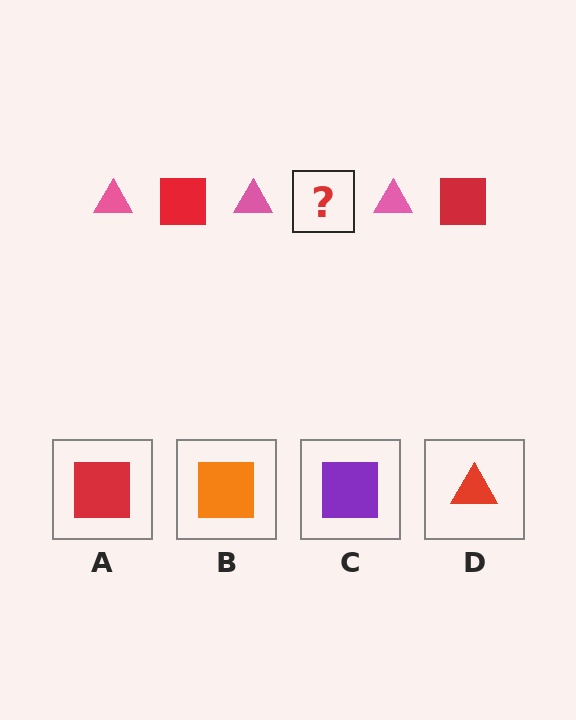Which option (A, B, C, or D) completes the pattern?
A.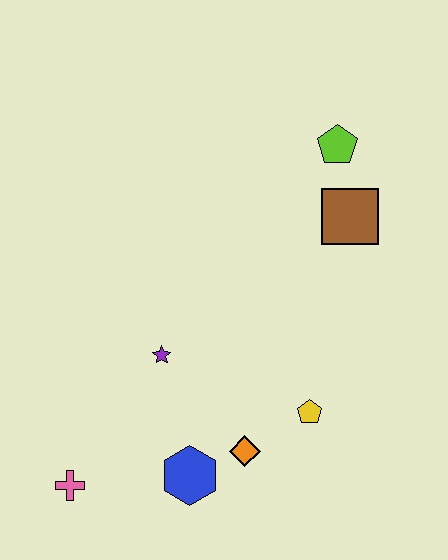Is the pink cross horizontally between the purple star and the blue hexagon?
No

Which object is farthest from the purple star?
The lime pentagon is farthest from the purple star.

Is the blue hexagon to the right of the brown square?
No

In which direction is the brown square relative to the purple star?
The brown square is to the right of the purple star.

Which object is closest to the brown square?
The lime pentagon is closest to the brown square.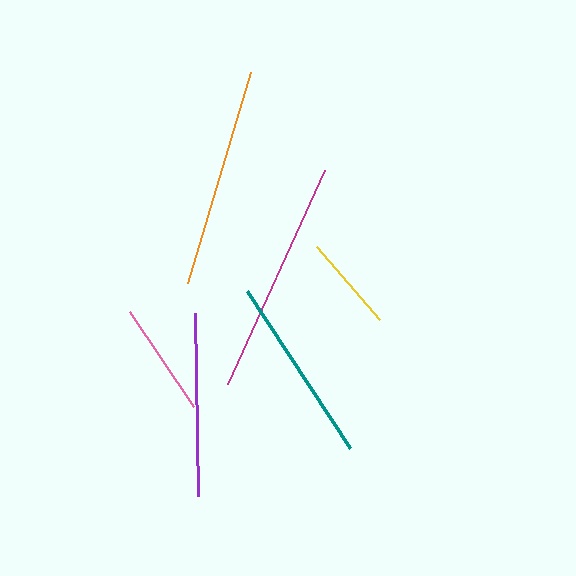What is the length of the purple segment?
The purple segment is approximately 183 pixels long.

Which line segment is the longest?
The magenta line is the longest at approximately 235 pixels.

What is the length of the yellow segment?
The yellow segment is approximately 97 pixels long.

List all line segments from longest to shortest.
From longest to shortest: magenta, orange, teal, purple, pink, yellow.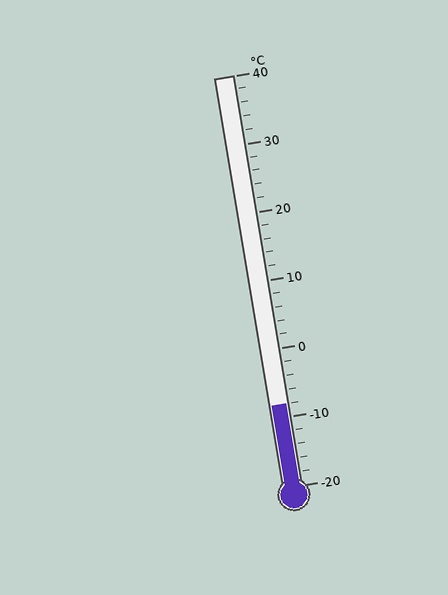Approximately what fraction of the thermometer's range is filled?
The thermometer is filled to approximately 20% of its range.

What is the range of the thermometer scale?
The thermometer scale ranges from -20°C to 40°C.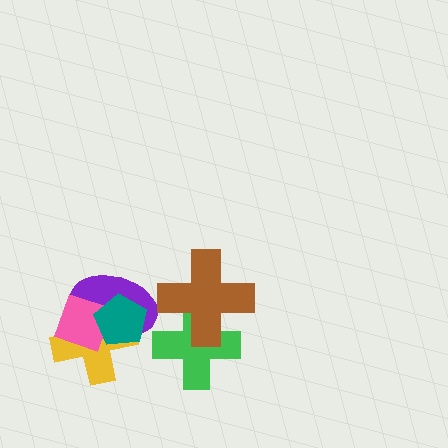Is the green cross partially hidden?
Yes, it is partially covered by another shape.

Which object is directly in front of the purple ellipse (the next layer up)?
The pink diamond is directly in front of the purple ellipse.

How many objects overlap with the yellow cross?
3 objects overlap with the yellow cross.